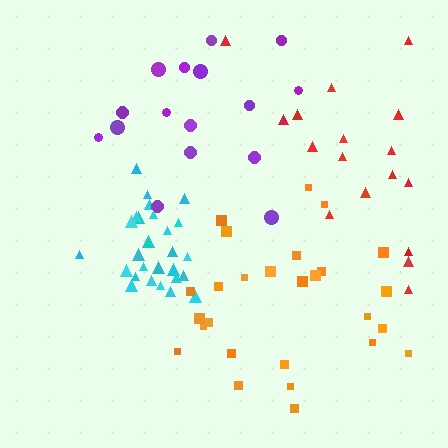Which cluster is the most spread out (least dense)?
Red.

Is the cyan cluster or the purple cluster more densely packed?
Cyan.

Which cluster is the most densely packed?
Cyan.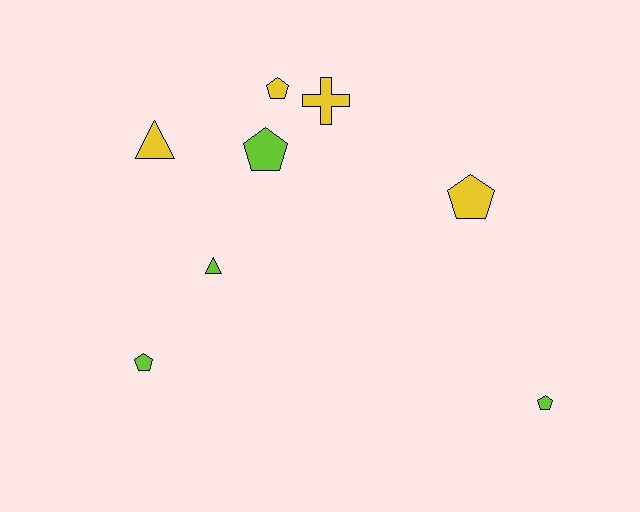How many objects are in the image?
There are 8 objects.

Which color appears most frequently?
Lime, with 4 objects.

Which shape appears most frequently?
Pentagon, with 5 objects.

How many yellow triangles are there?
There is 1 yellow triangle.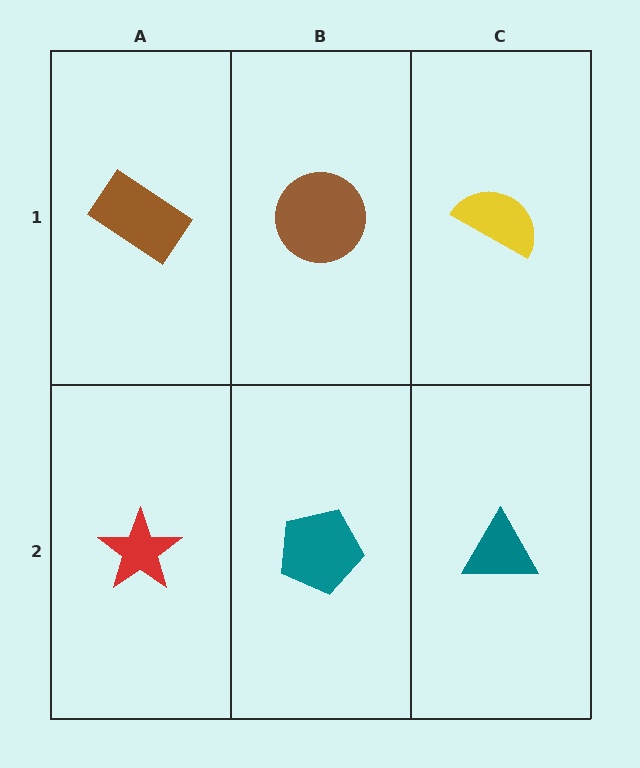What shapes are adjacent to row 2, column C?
A yellow semicircle (row 1, column C), a teal pentagon (row 2, column B).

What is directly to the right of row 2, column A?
A teal pentagon.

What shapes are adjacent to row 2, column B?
A brown circle (row 1, column B), a red star (row 2, column A), a teal triangle (row 2, column C).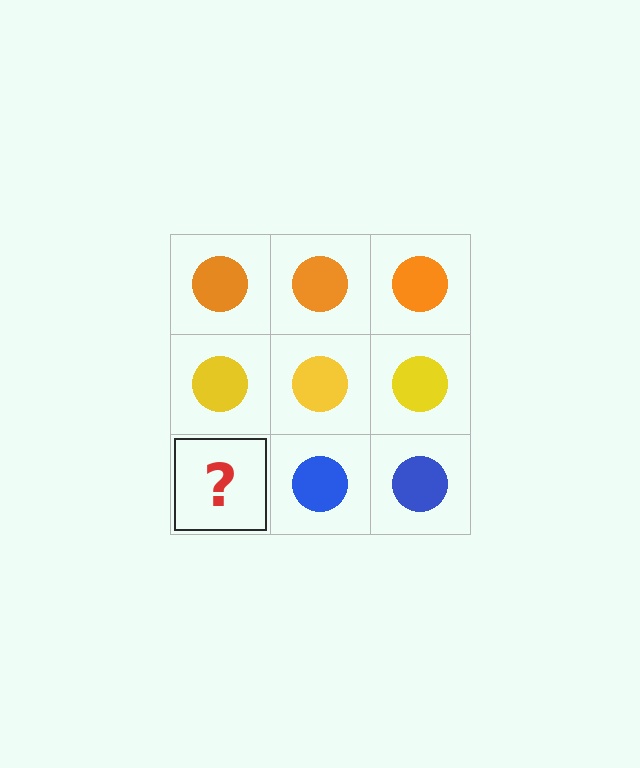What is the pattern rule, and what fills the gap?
The rule is that each row has a consistent color. The gap should be filled with a blue circle.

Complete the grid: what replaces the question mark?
The question mark should be replaced with a blue circle.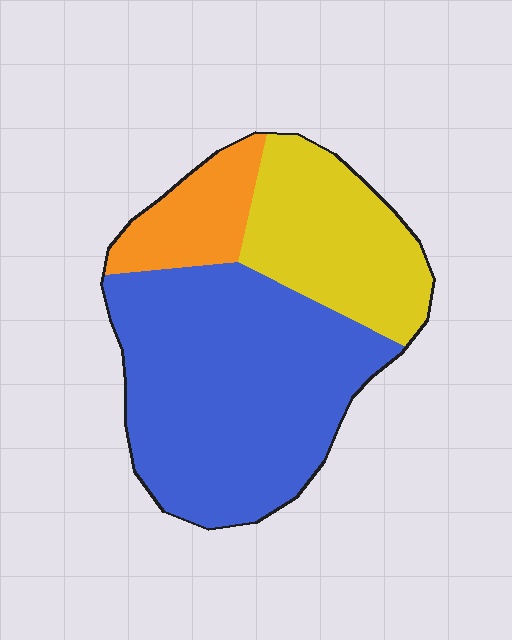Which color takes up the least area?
Orange, at roughly 15%.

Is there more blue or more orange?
Blue.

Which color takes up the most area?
Blue, at roughly 60%.